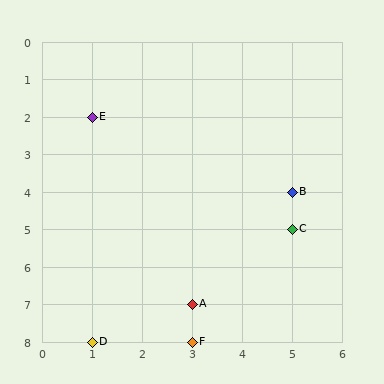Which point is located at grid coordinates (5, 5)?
Point C is at (5, 5).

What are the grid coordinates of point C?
Point C is at grid coordinates (5, 5).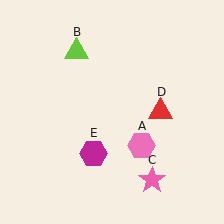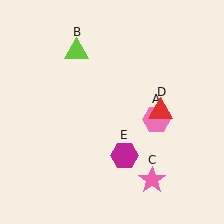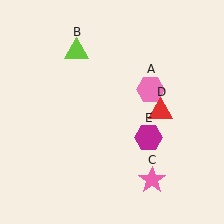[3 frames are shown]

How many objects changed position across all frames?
2 objects changed position: pink hexagon (object A), magenta hexagon (object E).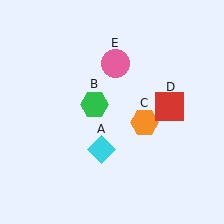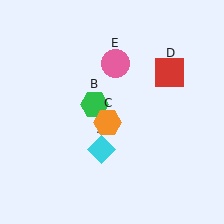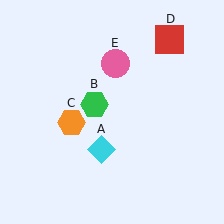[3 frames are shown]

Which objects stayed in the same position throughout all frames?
Cyan diamond (object A) and green hexagon (object B) and pink circle (object E) remained stationary.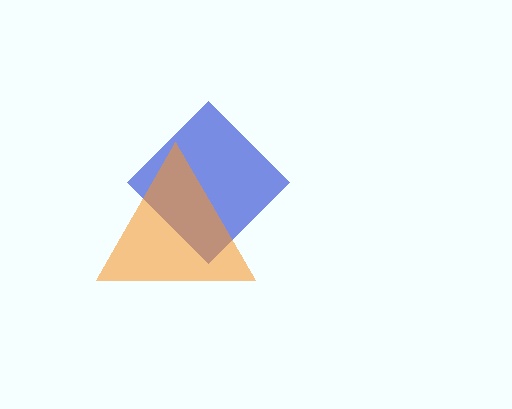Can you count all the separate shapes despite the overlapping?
Yes, there are 2 separate shapes.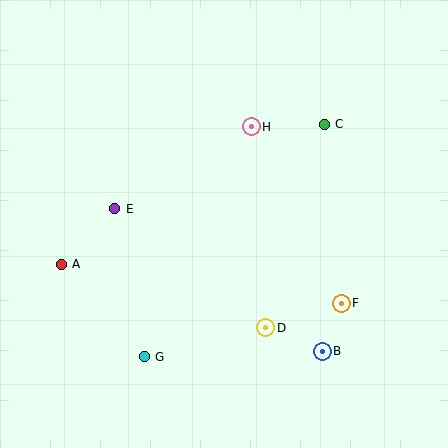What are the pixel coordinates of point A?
Point A is at (61, 264).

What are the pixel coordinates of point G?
Point G is at (144, 357).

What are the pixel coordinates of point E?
Point E is at (115, 209).